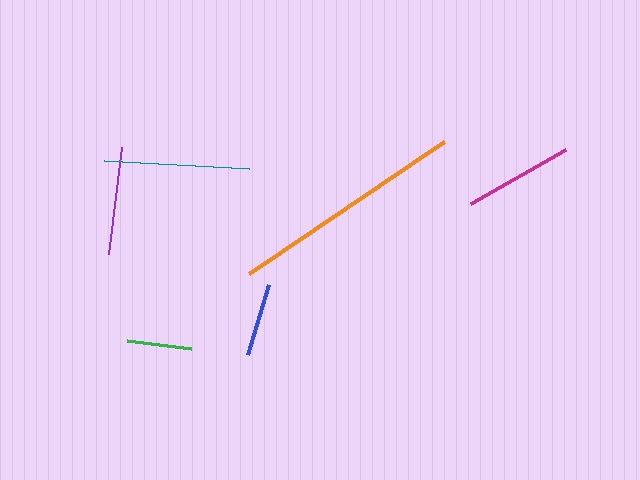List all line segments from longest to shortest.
From longest to shortest: orange, teal, magenta, purple, blue, green.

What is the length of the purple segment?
The purple segment is approximately 108 pixels long.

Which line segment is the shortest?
The green line is the shortest at approximately 64 pixels.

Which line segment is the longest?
The orange line is the longest at approximately 235 pixels.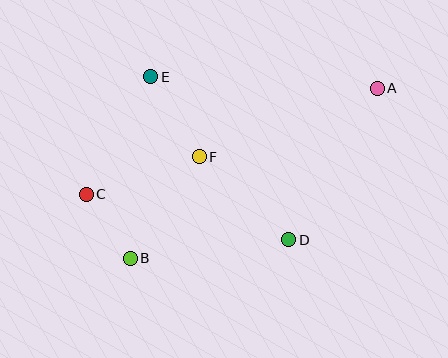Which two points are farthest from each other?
Points A and C are farthest from each other.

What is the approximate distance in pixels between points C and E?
The distance between C and E is approximately 134 pixels.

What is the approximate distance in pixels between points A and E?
The distance between A and E is approximately 227 pixels.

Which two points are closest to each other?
Points B and C are closest to each other.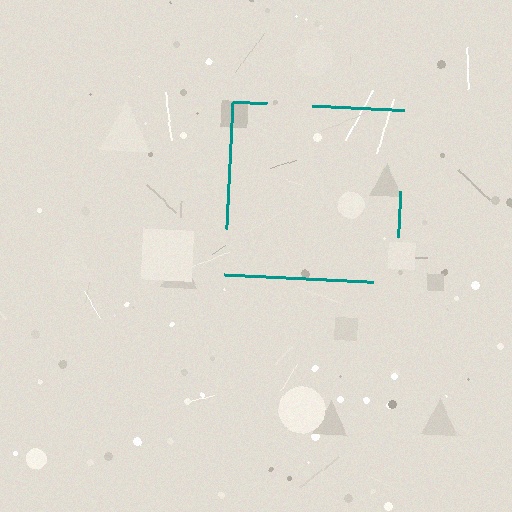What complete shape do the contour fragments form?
The contour fragments form a square.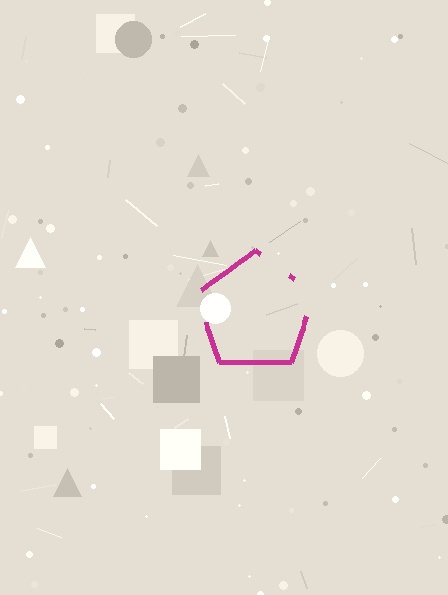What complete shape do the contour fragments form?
The contour fragments form a pentagon.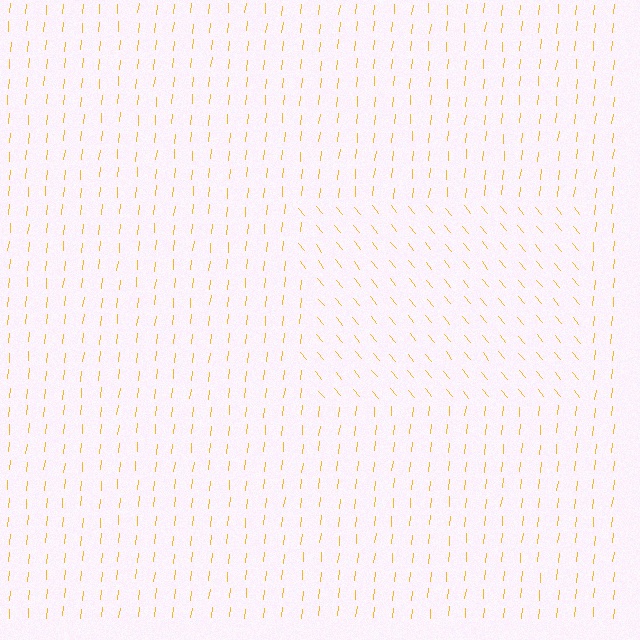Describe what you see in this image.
The image is filled with small yellow line segments. A rectangle region in the image has lines oriented differently from the surrounding lines, creating a visible texture boundary.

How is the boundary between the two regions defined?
The boundary is defined purely by a change in line orientation (approximately 45 degrees difference). All lines are the same color and thickness.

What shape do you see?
I see a rectangle.